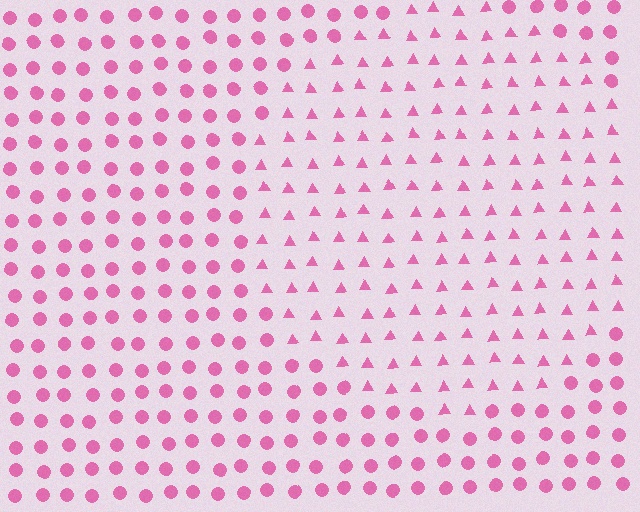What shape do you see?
I see a circle.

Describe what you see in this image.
The image is filled with small pink elements arranged in a uniform grid. A circle-shaped region contains triangles, while the surrounding area contains circles. The boundary is defined purely by the change in element shape.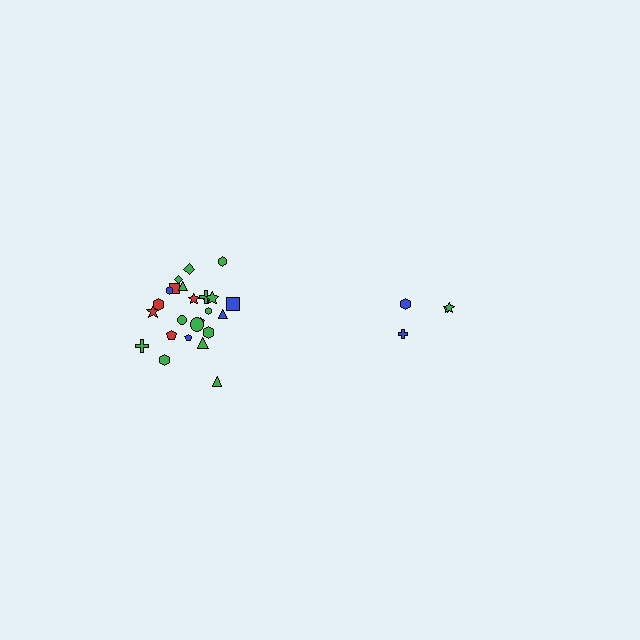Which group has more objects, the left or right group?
The left group.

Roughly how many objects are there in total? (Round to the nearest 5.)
Roughly 30 objects in total.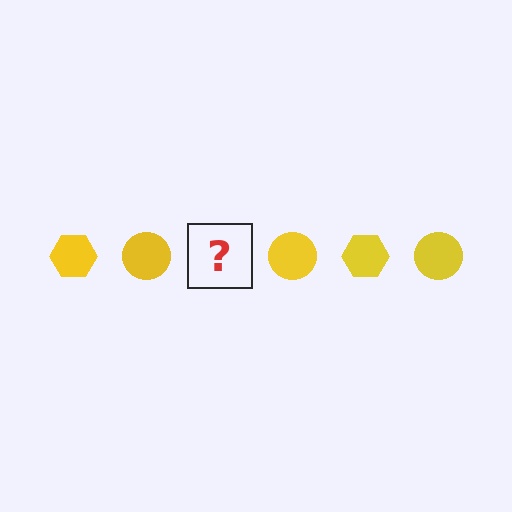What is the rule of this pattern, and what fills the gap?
The rule is that the pattern cycles through hexagon, circle shapes in yellow. The gap should be filled with a yellow hexagon.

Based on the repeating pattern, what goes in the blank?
The blank should be a yellow hexagon.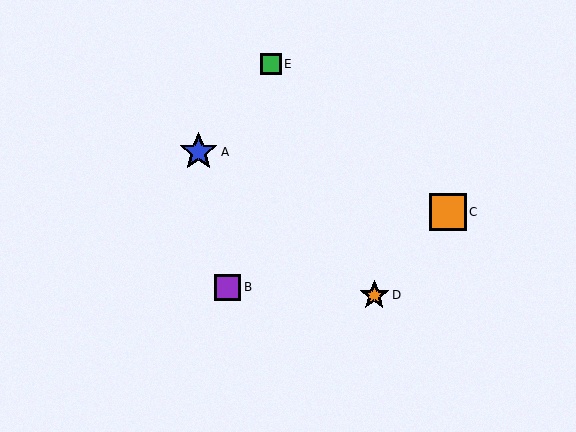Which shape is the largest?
The blue star (labeled A) is the largest.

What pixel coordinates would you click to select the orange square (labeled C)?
Click at (448, 212) to select the orange square C.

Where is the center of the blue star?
The center of the blue star is at (198, 152).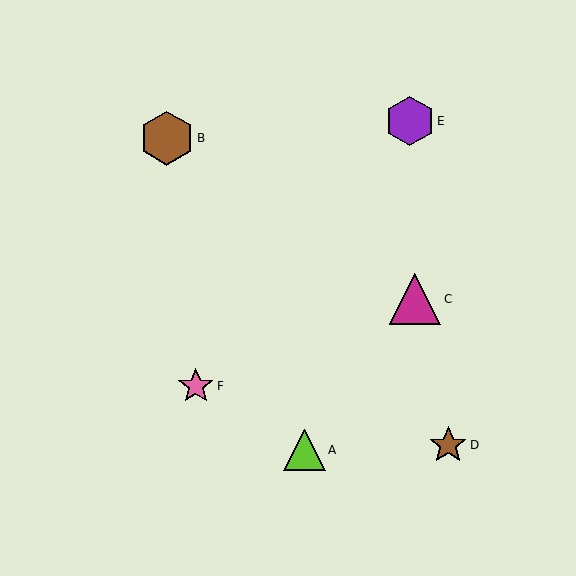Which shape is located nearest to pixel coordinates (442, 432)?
The brown star (labeled D) at (448, 445) is nearest to that location.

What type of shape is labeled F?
Shape F is a pink star.